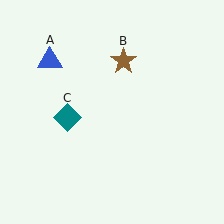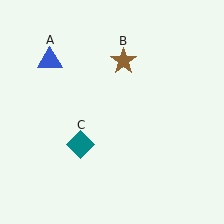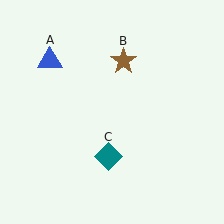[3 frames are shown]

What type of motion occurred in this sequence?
The teal diamond (object C) rotated counterclockwise around the center of the scene.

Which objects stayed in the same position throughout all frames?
Blue triangle (object A) and brown star (object B) remained stationary.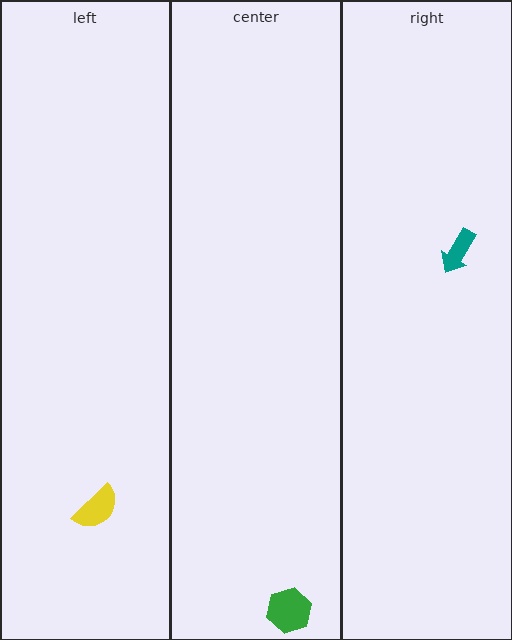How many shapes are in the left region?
1.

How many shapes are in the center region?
1.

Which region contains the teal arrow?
The right region.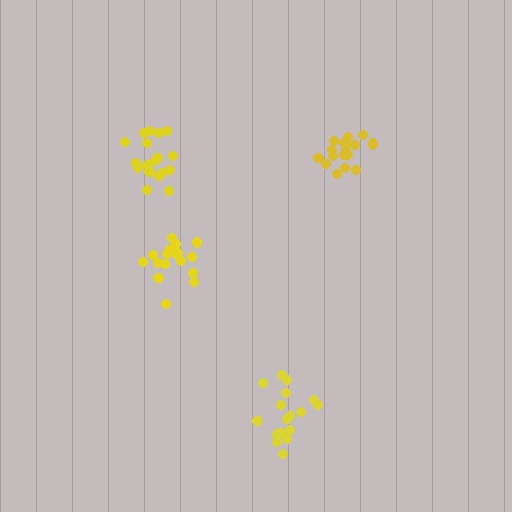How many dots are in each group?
Group 1: 17 dots, Group 2: 18 dots, Group 3: 18 dots, Group 4: 18 dots (71 total).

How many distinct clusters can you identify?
There are 4 distinct clusters.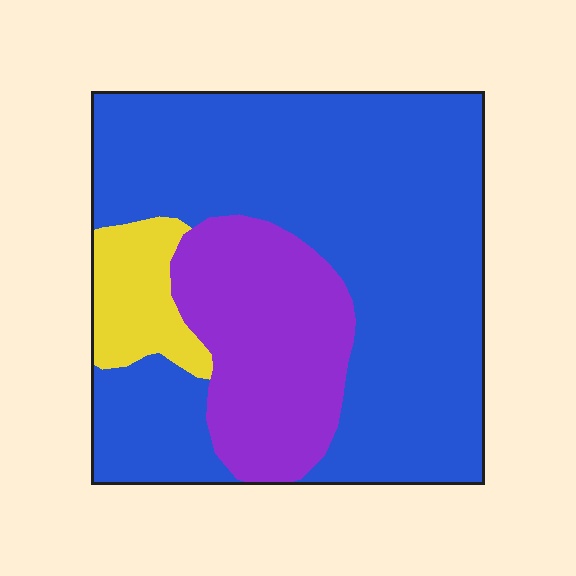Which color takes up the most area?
Blue, at roughly 70%.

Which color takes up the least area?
Yellow, at roughly 10%.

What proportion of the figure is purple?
Purple takes up about one quarter (1/4) of the figure.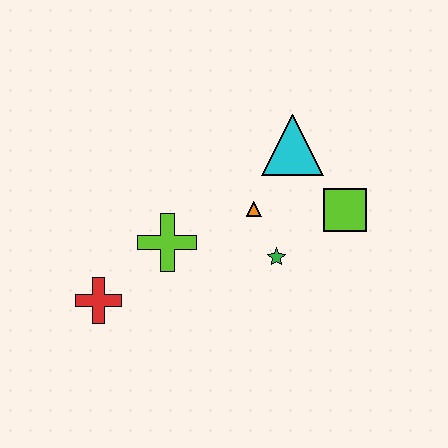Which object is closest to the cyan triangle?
The orange triangle is closest to the cyan triangle.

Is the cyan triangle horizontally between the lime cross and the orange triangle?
No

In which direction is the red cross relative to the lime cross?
The red cross is to the left of the lime cross.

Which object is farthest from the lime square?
The red cross is farthest from the lime square.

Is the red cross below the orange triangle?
Yes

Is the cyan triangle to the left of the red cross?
No